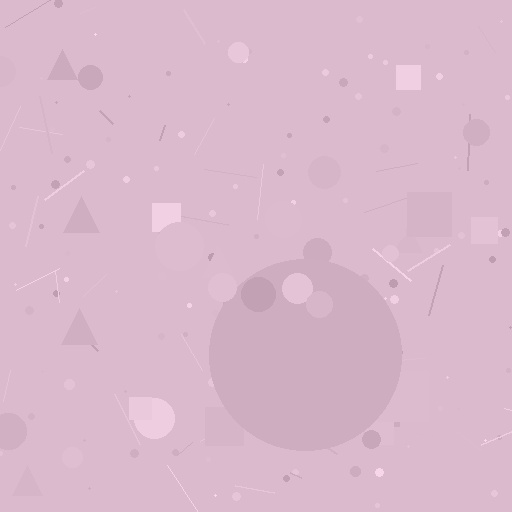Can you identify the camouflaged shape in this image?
The camouflaged shape is a circle.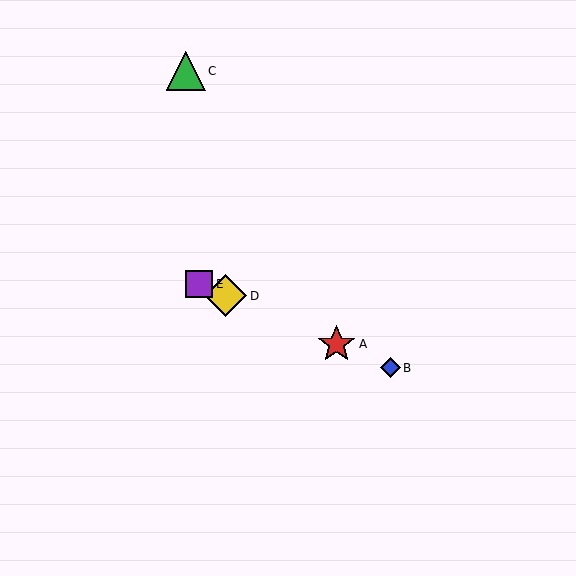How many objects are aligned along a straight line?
4 objects (A, B, D, E) are aligned along a straight line.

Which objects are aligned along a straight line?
Objects A, B, D, E are aligned along a straight line.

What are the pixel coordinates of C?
Object C is at (186, 71).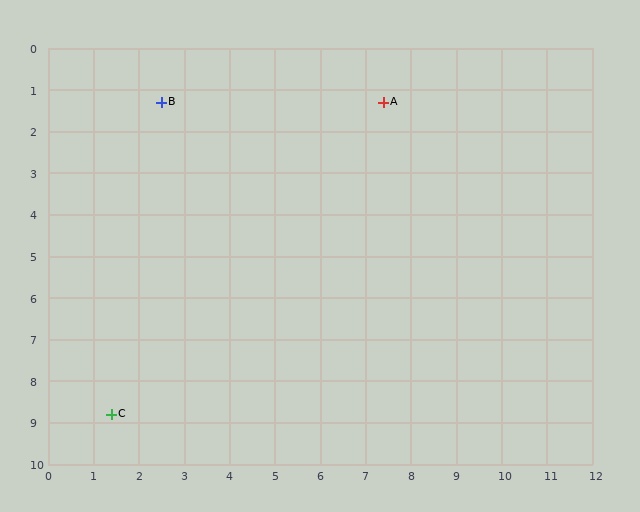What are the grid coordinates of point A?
Point A is at approximately (7.4, 1.3).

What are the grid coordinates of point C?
Point C is at approximately (1.4, 8.8).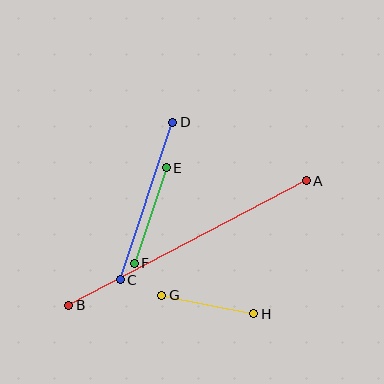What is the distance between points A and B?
The distance is approximately 268 pixels.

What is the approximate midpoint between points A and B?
The midpoint is at approximately (187, 243) pixels.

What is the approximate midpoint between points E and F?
The midpoint is at approximately (150, 215) pixels.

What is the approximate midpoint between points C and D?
The midpoint is at approximately (146, 201) pixels.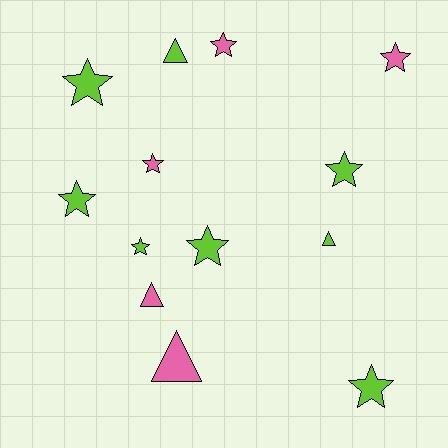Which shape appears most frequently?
Star, with 9 objects.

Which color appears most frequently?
Lime, with 8 objects.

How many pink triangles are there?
There are 2 pink triangles.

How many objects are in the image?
There are 13 objects.